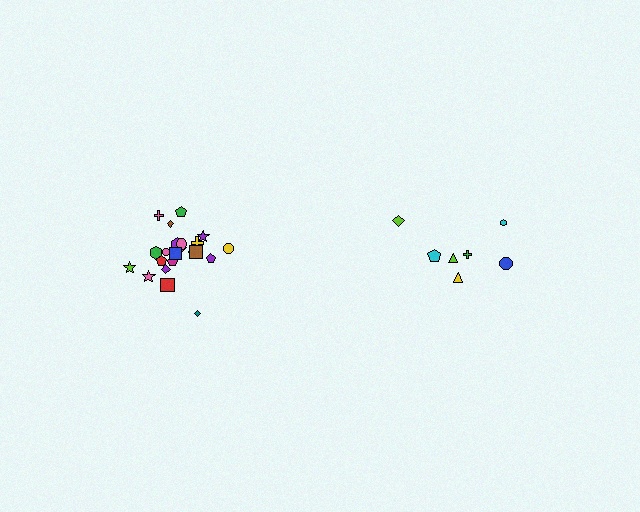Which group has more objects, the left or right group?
The left group.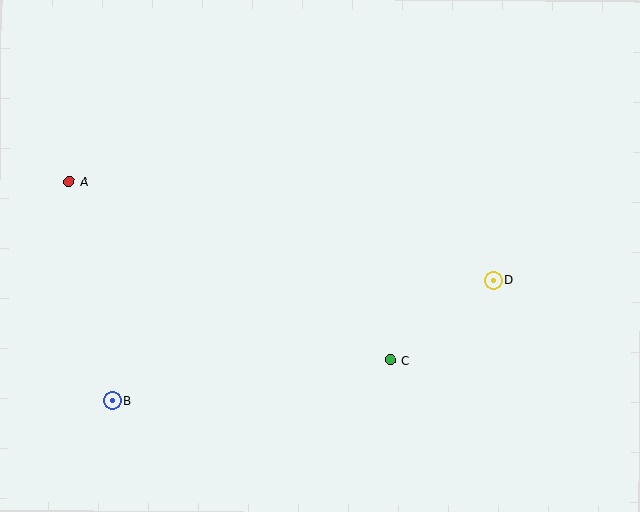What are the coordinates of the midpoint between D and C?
The midpoint between D and C is at (442, 320).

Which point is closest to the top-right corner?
Point D is closest to the top-right corner.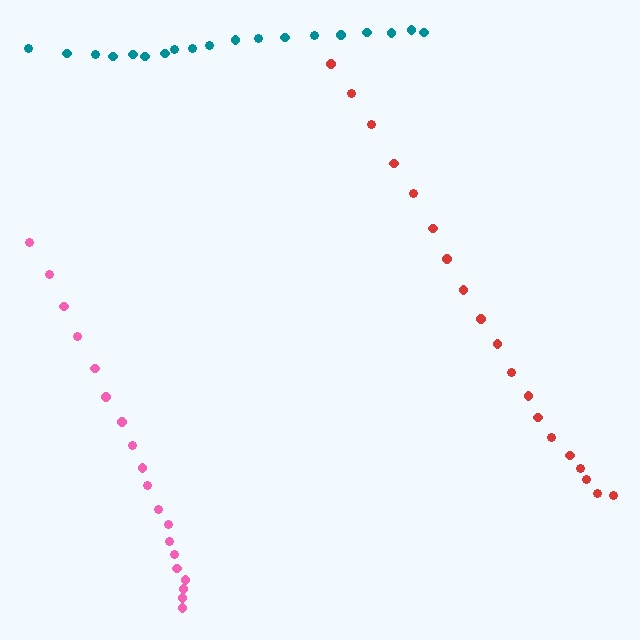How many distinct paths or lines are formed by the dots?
There are 3 distinct paths.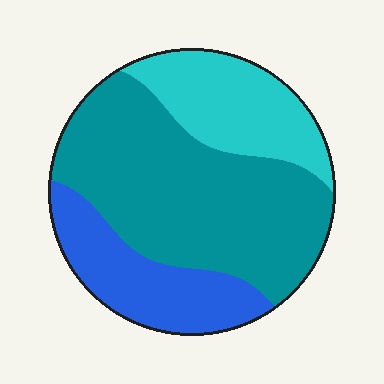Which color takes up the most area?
Teal, at roughly 55%.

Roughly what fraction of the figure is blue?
Blue covers around 25% of the figure.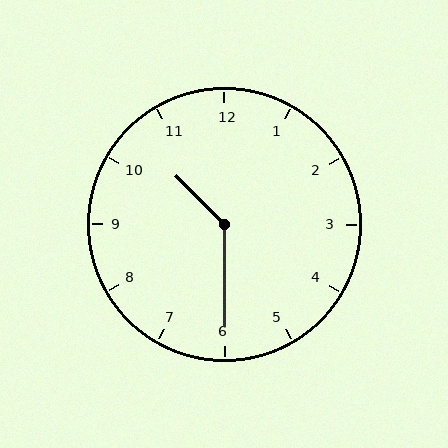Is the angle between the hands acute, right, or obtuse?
It is obtuse.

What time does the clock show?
10:30.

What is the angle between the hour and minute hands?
Approximately 135 degrees.